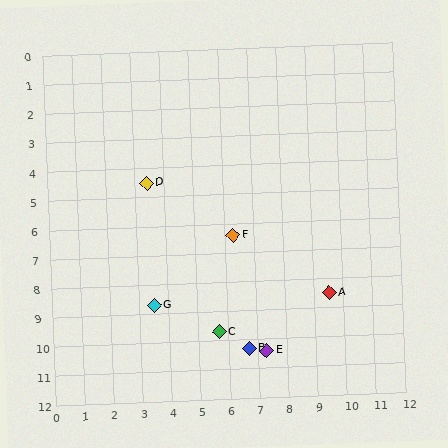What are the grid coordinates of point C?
Point C is at approximately (5.7, 9.7).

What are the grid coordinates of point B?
Point B is at approximately (6.7, 10.3).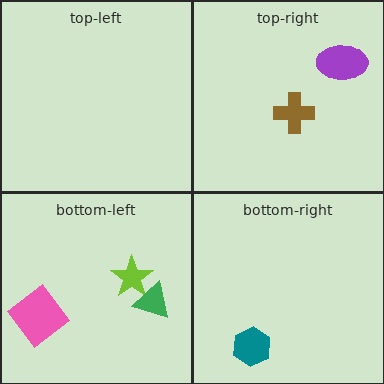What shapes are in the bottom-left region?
The lime star, the pink diamond, the green triangle.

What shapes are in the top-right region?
The purple ellipse, the brown cross.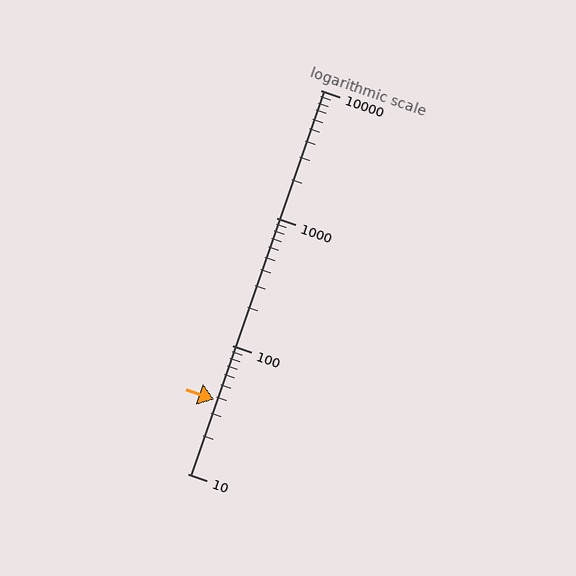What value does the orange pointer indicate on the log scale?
The pointer indicates approximately 38.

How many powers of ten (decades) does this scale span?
The scale spans 3 decades, from 10 to 10000.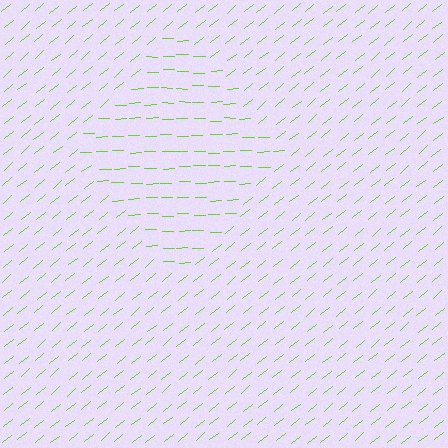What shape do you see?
I see a diamond.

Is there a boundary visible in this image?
Yes, there is a texture boundary formed by a change in line orientation.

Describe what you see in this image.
The image is filled with small lime line segments. A diamond region in the image has lines oriented differently from the surrounding lines, creating a visible texture boundary.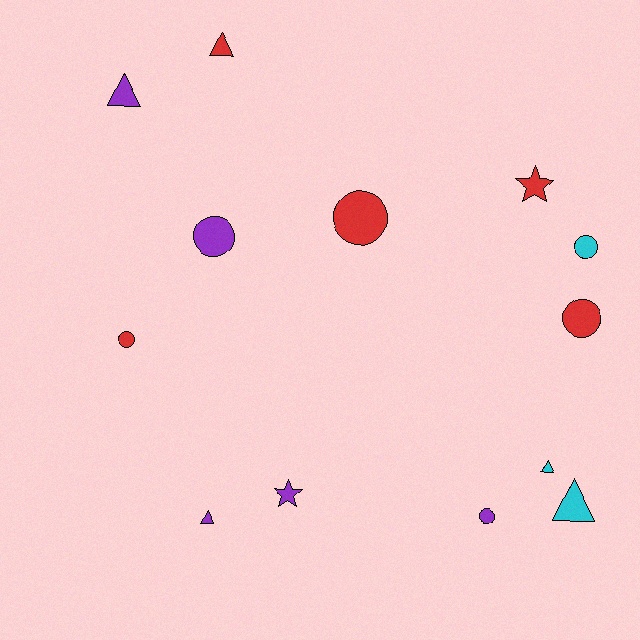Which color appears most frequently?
Red, with 5 objects.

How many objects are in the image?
There are 13 objects.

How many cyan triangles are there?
There are 2 cyan triangles.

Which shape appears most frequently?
Circle, with 6 objects.